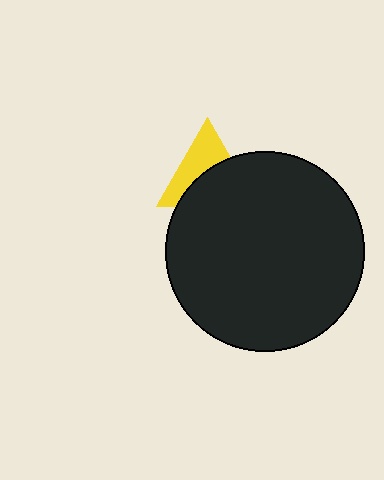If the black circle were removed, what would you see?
You would see the complete yellow triangle.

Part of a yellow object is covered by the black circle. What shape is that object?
It is a triangle.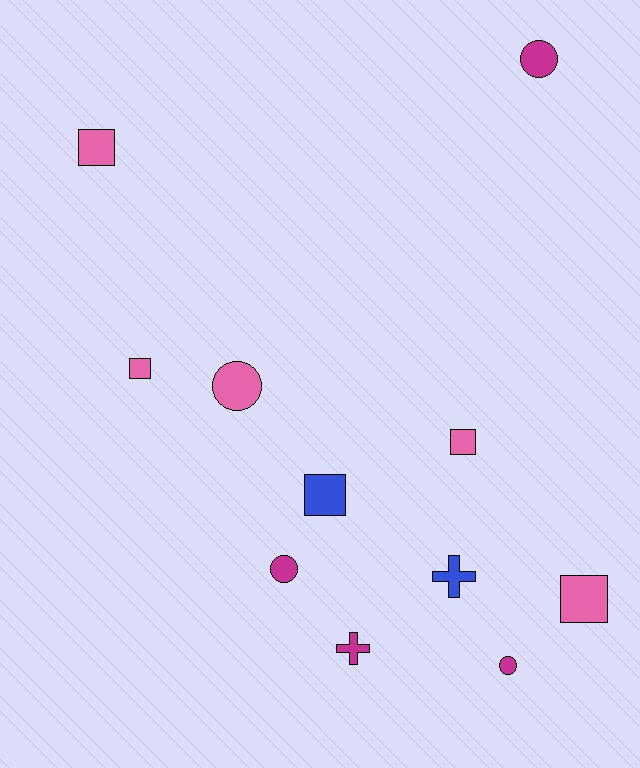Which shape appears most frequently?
Square, with 5 objects.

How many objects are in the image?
There are 11 objects.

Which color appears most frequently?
Pink, with 5 objects.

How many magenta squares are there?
There are no magenta squares.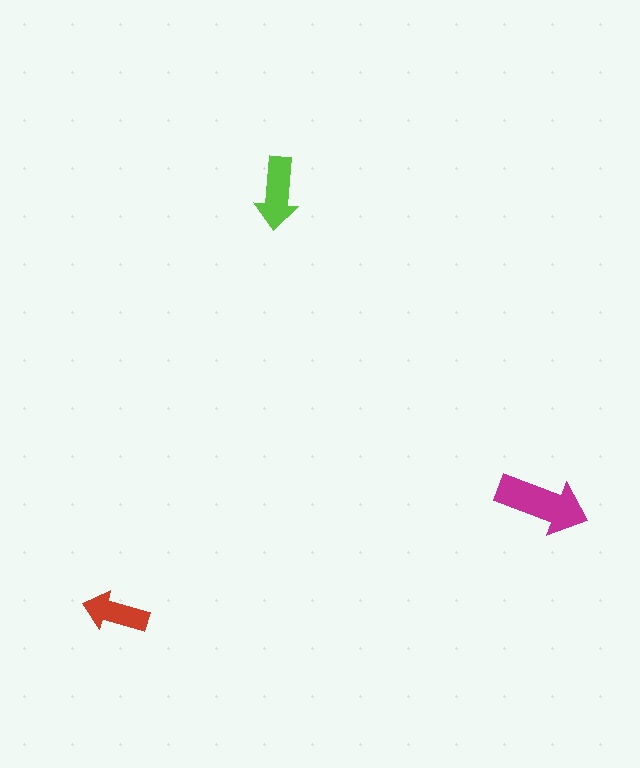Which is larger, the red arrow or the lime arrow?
The lime one.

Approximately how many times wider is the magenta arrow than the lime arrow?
About 1.5 times wider.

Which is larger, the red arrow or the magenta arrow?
The magenta one.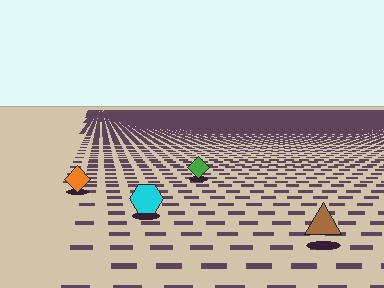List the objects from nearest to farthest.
From nearest to farthest: the brown triangle, the cyan hexagon, the orange diamond, the green diamond.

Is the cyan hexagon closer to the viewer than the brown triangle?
No. The brown triangle is closer — you can tell from the texture gradient: the ground texture is coarser near it.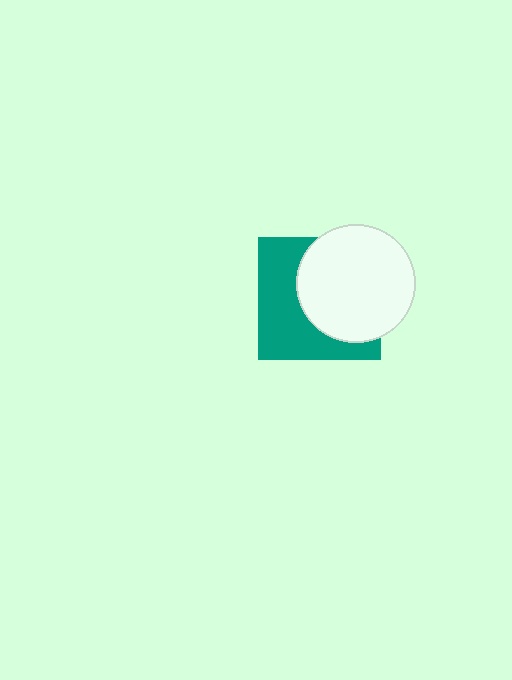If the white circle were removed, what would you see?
You would see the complete teal square.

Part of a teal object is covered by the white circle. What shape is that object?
It is a square.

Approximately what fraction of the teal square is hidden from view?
Roughly 52% of the teal square is hidden behind the white circle.